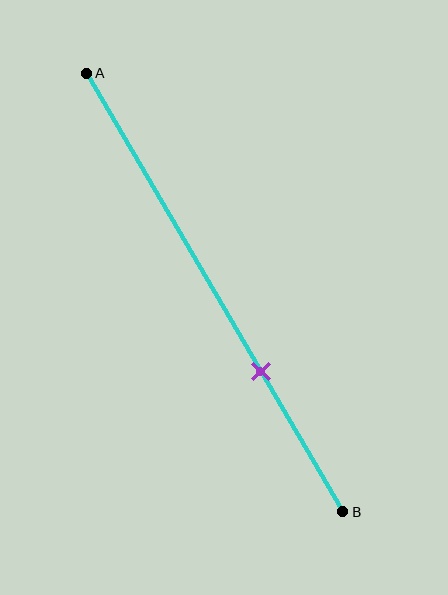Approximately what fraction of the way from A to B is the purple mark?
The purple mark is approximately 70% of the way from A to B.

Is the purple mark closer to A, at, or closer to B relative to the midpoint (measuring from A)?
The purple mark is closer to point B than the midpoint of segment AB.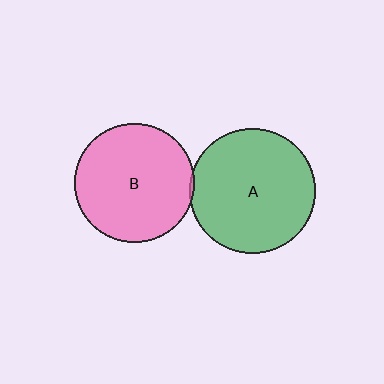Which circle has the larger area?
Circle A (green).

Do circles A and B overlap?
Yes.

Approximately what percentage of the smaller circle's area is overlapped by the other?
Approximately 5%.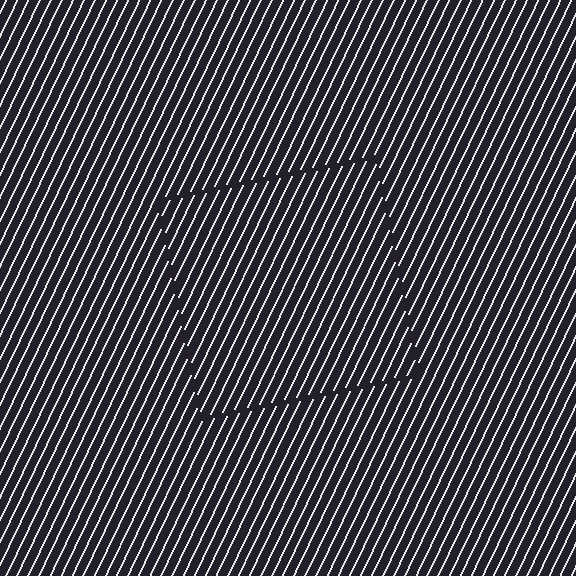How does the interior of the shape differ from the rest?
The interior of the shape contains the same grating, shifted by half a period — the contour is defined by the phase discontinuity where line-ends from the inner and outer gratings abut.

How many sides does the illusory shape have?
4 sides — the line-ends trace a square.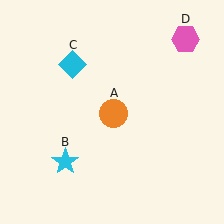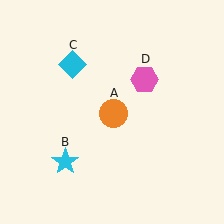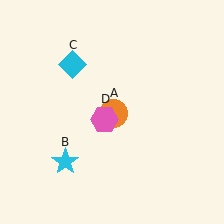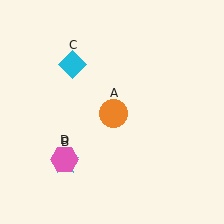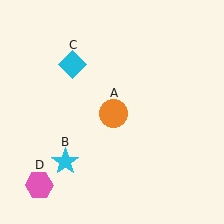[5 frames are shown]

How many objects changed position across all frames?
1 object changed position: pink hexagon (object D).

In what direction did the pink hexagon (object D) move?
The pink hexagon (object D) moved down and to the left.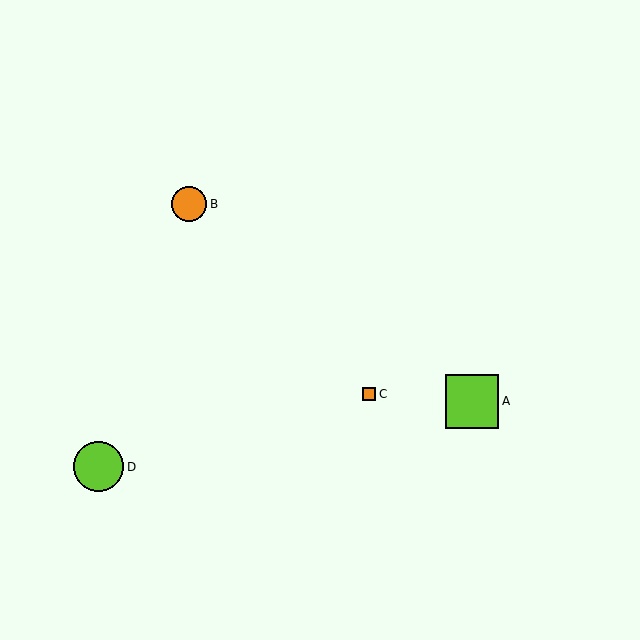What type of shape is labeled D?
Shape D is a lime circle.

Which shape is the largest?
The lime square (labeled A) is the largest.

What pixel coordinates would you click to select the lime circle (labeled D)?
Click at (98, 467) to select the lime circle D.